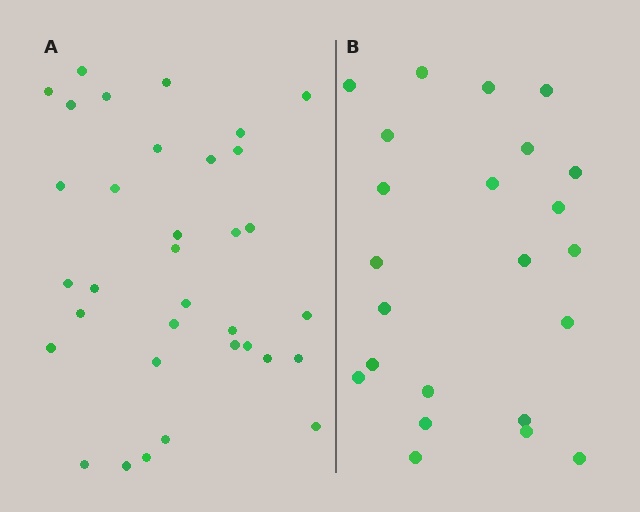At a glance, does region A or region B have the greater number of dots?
Region A (the left region) has more dots.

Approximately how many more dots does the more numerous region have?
Region A has roughly 12 or so more dots than region B.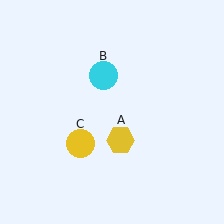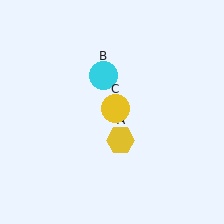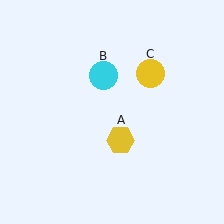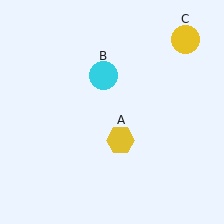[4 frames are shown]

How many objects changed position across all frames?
1 object changed position: yellow circle (object C).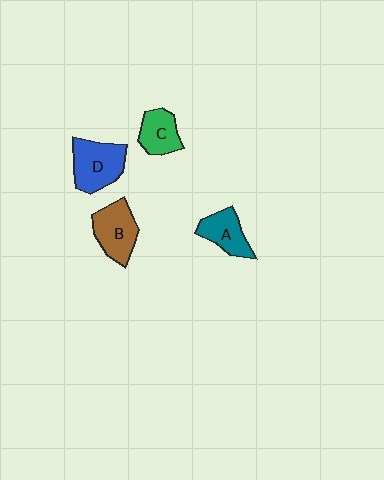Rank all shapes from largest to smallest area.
From largest to smallest: D (blue), B (brown), A (teal), C (green).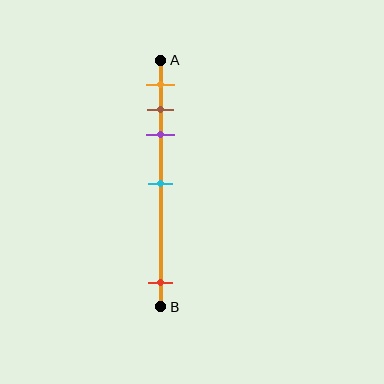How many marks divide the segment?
There are 5 marks dividing the segment.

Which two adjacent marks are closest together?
The brown and purple marks are the closest adjacent pair.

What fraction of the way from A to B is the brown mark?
The brown mark is approximately 20% (0.2) of the way from A to B.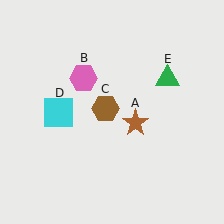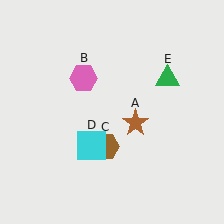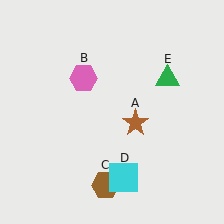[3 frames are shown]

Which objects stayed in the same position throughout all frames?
Brown star (object A) and pink hexagon (object B) and green triangle (object E) remained stationary.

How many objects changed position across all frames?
2 objects changed position: brown hexagon (object C), cyan square (object D).